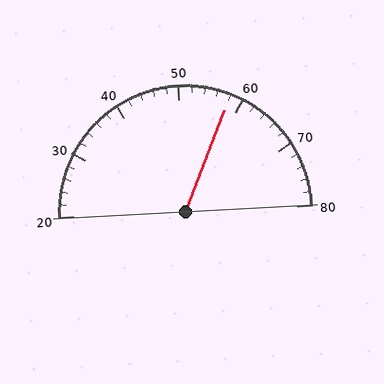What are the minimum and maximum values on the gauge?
The gauge ranges from 20 to 80.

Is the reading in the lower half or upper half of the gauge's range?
The reading is in the upper half of the range (20 to 80).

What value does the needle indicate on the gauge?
The needle indicates approximately 58.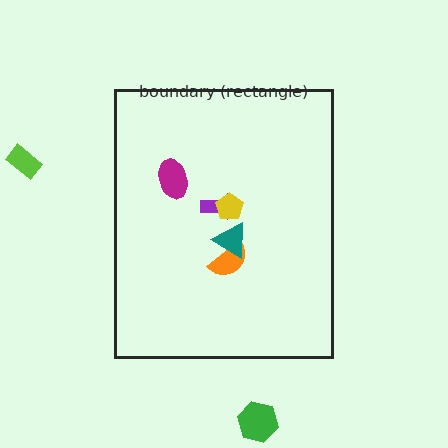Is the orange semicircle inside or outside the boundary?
Inside.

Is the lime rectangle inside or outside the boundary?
Outside.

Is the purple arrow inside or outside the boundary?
Inside.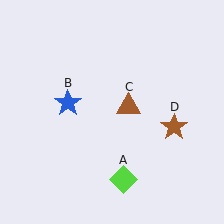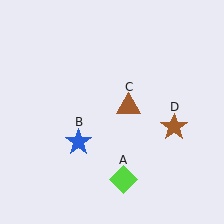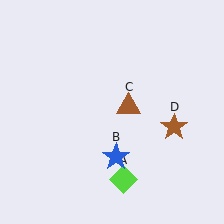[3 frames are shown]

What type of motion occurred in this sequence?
The blue star (object B) rotated counterclockwise around the center of the scene.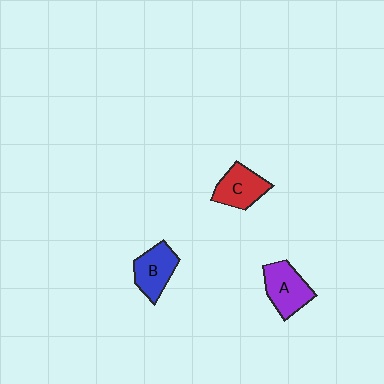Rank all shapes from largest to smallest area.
From largest to smallest: A (purple), B (blue), C (red).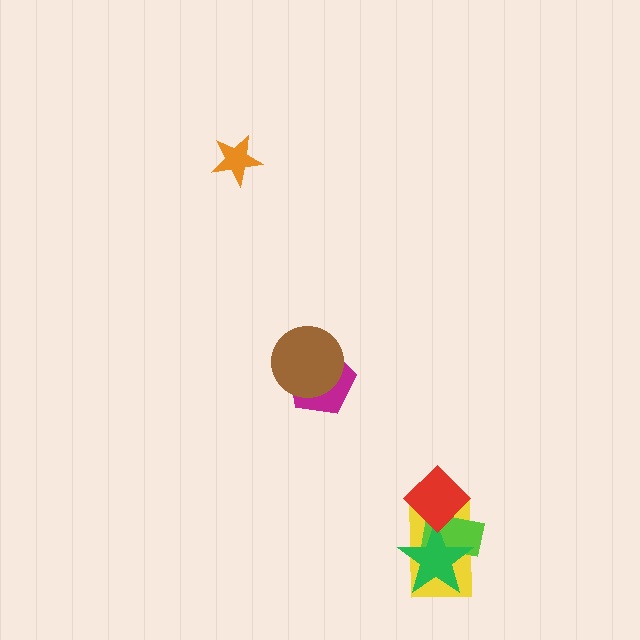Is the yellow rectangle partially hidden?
Yes, it is partially covered by another shape.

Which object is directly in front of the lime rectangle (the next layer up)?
The green star is directly in front of the lime rectangle.